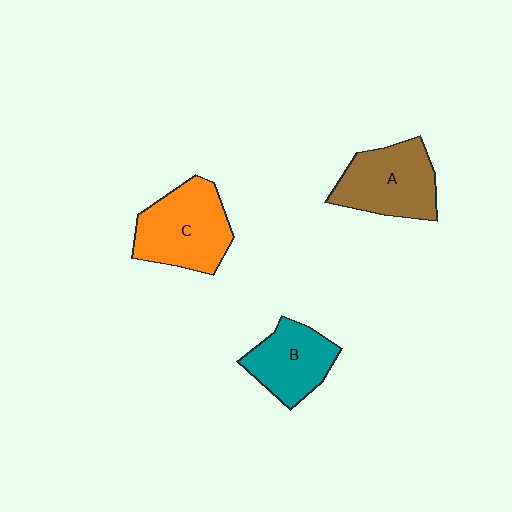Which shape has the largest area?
Shape C (orange).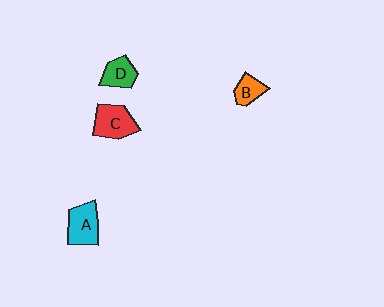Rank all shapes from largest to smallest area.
From largest to smallest: C (red), A (cyan), D (green), B (orange).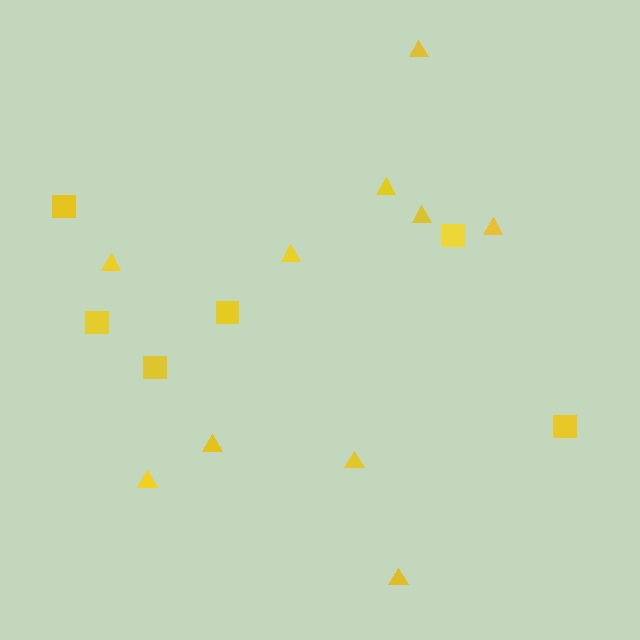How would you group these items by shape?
There are 2 groups: one group of triangles (10) and one group of squares (6).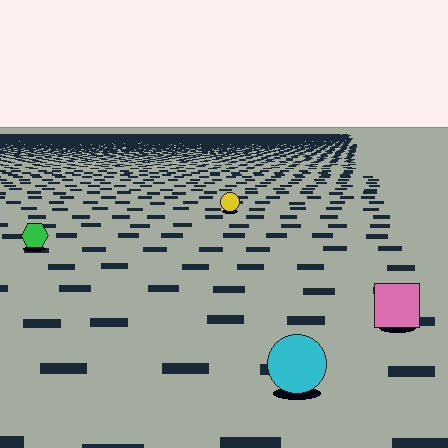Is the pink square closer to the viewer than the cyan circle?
No. The cyan circle is closer — you can tell from the texture gradient: the ground texture is coarser near it.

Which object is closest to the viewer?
The cyan circle is closest. The texture marks near it are larger and more spread out.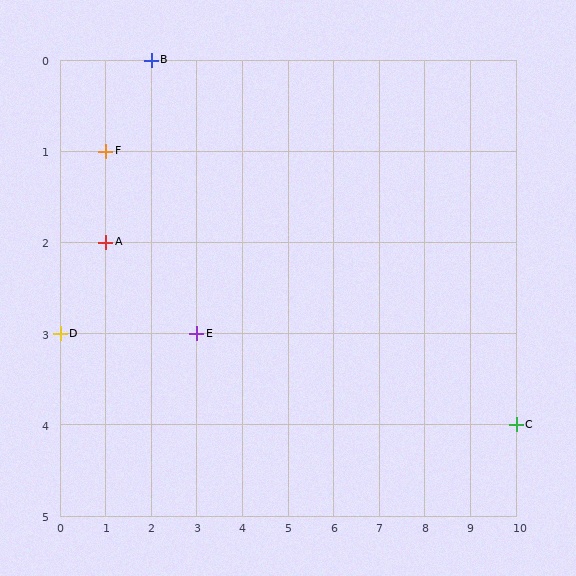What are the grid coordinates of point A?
Point A is at grid coordinates (1, 2).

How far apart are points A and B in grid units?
Points A and B are 1 column and 2 rows apart (about 2.2 grid units diagonally).